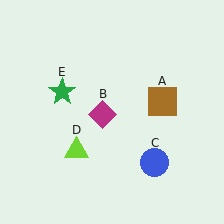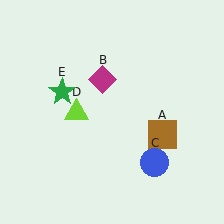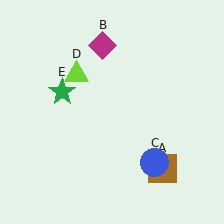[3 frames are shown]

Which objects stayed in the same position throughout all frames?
Blue circle (object C) and green star (object E) remained stationary.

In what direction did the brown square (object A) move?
The brown square (object A) moved down.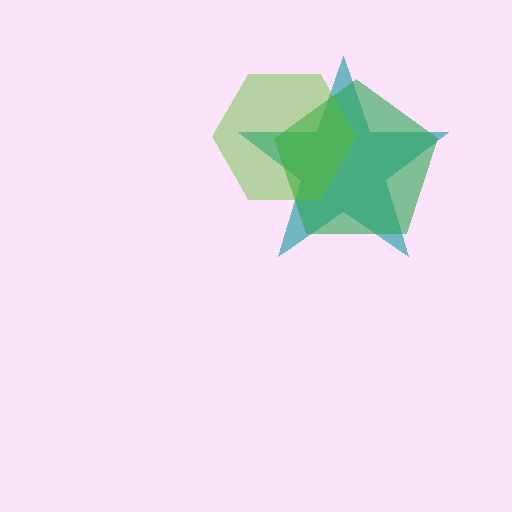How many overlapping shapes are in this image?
There are 3 overlapping shapes in the image.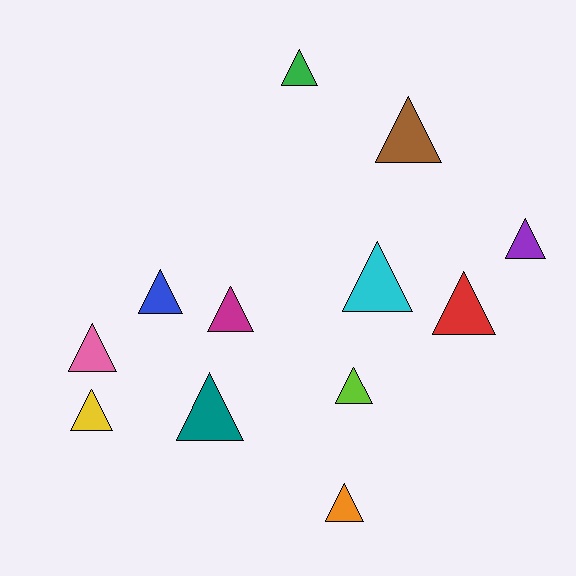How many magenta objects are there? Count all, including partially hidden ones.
There is 1 magenta object.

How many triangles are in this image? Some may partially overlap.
There are 12 triangles.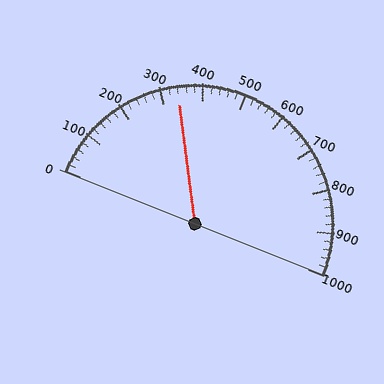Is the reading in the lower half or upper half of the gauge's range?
The reading is in the lower half of the range (0 to 1000).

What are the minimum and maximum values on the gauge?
The gauge ranges from 0 to 1000.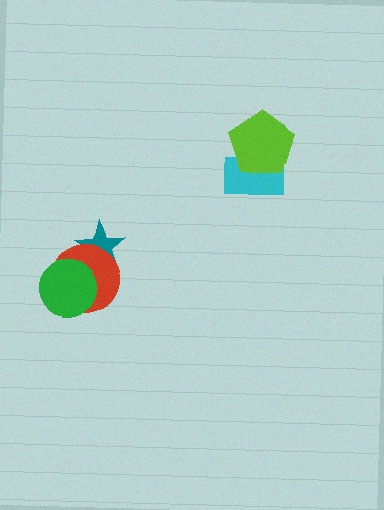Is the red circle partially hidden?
Yes, it is partially covered by another shape.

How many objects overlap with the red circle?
2 objects overlap with the red circle.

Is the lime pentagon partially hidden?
No, no other shape covers it.